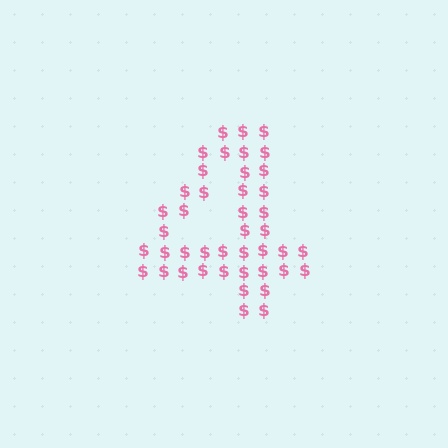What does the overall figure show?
The overall figure shows the digit 4.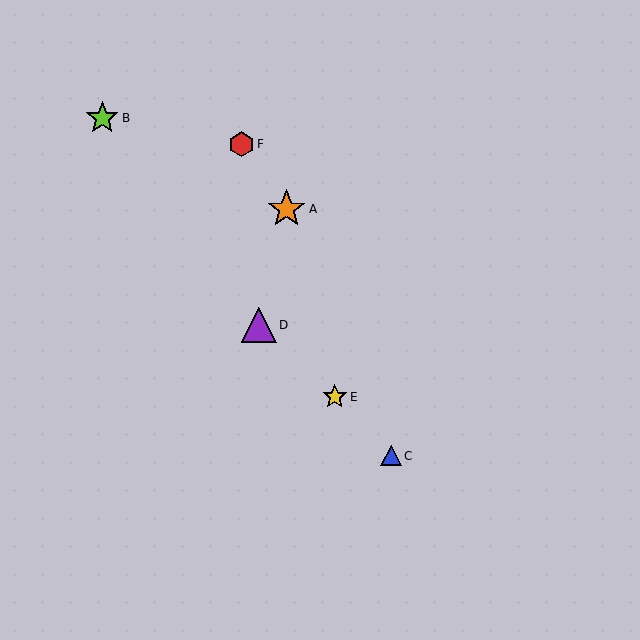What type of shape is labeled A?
Shape A is an orange star.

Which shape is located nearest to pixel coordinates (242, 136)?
The red hexagon (labeled F) at (242, 144) is nearest to that location.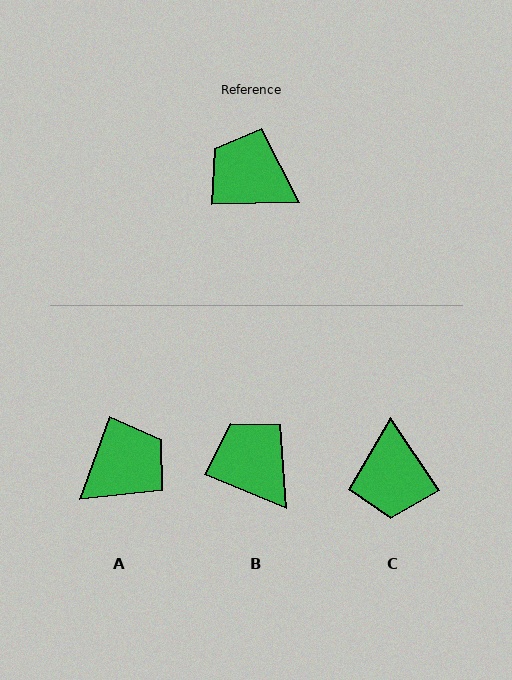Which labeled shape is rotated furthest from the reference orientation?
C, about 122 degrees away.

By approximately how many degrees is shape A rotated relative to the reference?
Approximately 111 degrees clockwise.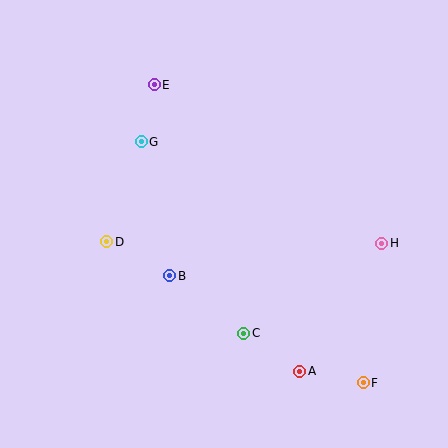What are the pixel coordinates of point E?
Point E is at (154, 85).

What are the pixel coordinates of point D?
Point D is at (107, 242).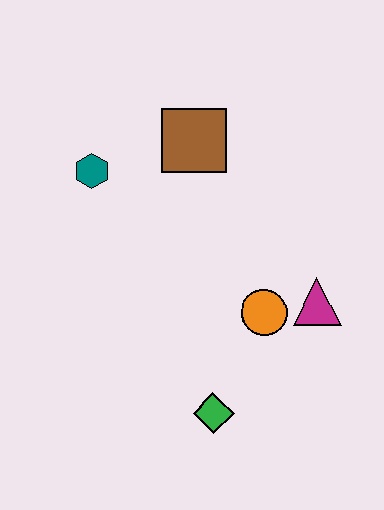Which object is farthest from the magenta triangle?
The teal hexagon is farthest from the magenta triangle.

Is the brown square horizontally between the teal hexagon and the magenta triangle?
Yes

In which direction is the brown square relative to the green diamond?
The brown square is above the green diamond.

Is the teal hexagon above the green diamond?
Yes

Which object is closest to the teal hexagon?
The brown square is closest to the teal hexagon.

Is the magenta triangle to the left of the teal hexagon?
No